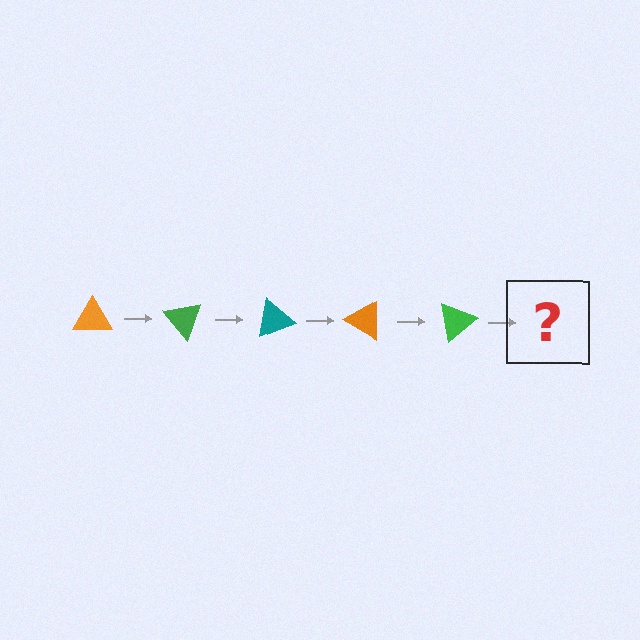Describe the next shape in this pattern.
It should be a teal triangle, rotated 250 degrees from the start.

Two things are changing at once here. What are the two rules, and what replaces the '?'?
The two rules are that it rotates 50 degrees each step and the color cycles through orange, green, and teal. The '?' should be a teal triangle, rotated 250 degrees from the start.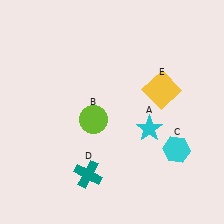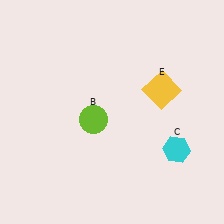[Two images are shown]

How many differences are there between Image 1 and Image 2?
There are 2 differences between the two images.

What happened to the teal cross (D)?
The teal cross (D) was removed in Image 2. It was in the bottom-left area of Image 1.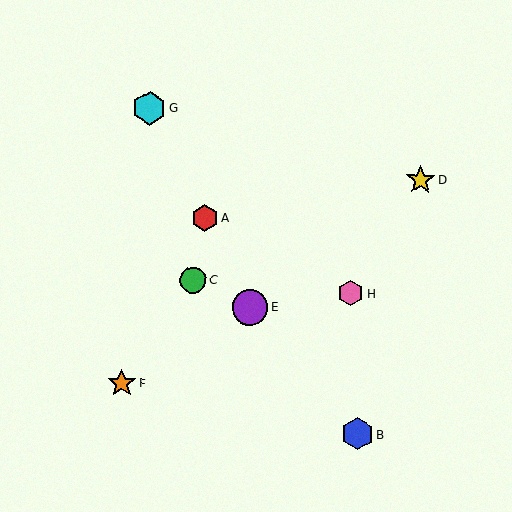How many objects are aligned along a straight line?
3 objects (A, E, G) are aligned along a straight line.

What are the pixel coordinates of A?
Object A is at (204, 218).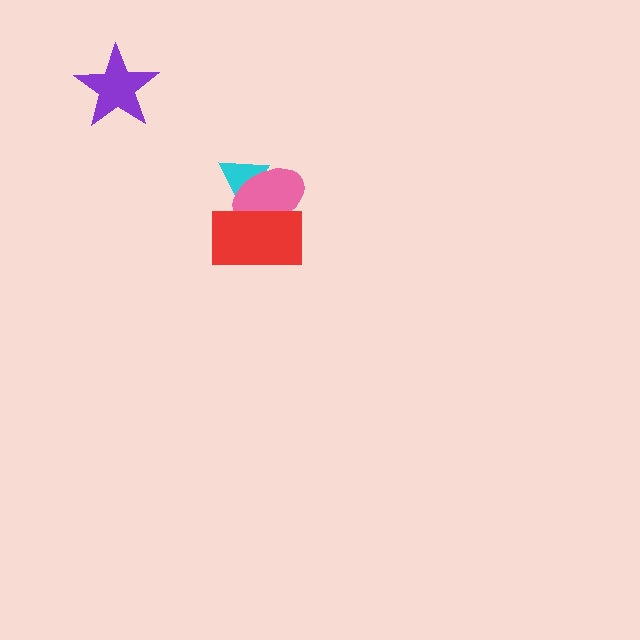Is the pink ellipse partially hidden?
Yes, it is partially covered by another shape.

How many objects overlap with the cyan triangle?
2 objects overlap with the cyan triangle.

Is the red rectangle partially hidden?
No, no other shape covers it.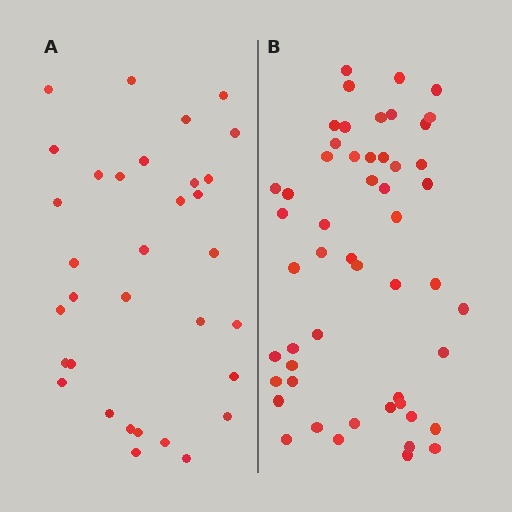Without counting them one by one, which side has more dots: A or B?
Region B (the right region) has more dots.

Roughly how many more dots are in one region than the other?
Region B has approximately 20 more dots than region A.